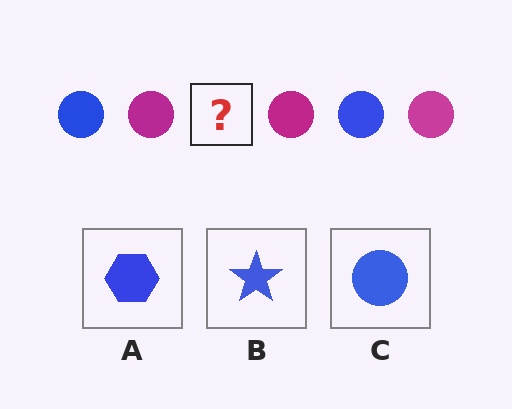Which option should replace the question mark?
Option C.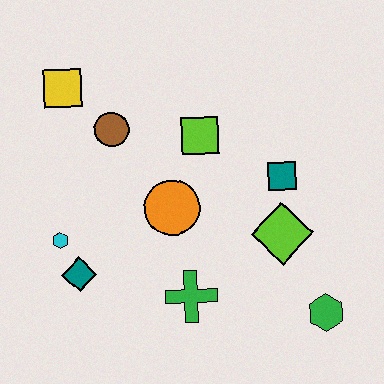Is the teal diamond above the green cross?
Yes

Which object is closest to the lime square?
The orange circle is closest to the lime square.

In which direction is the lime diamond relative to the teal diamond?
The lime diamond is to the right of the teal diamond.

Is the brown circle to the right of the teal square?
No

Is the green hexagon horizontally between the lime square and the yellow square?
No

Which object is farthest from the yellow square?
The green hexagon is farthest from the yellow square.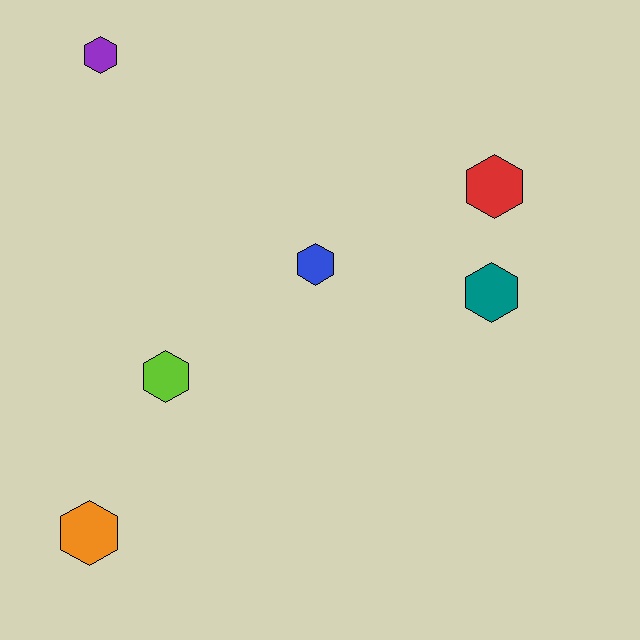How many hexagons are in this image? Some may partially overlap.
There are 6 hexagons.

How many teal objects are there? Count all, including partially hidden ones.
There is 1 teal object.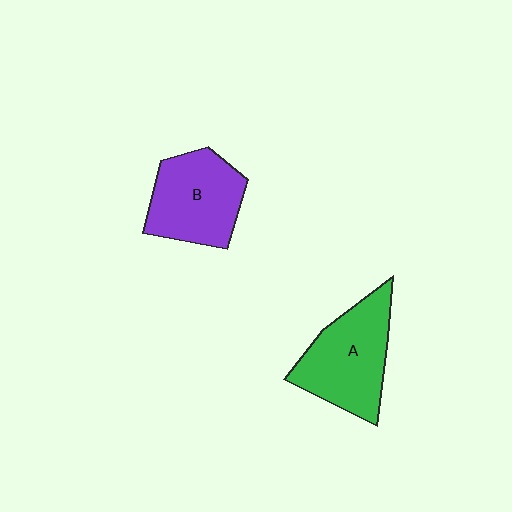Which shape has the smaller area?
Shape B (purple).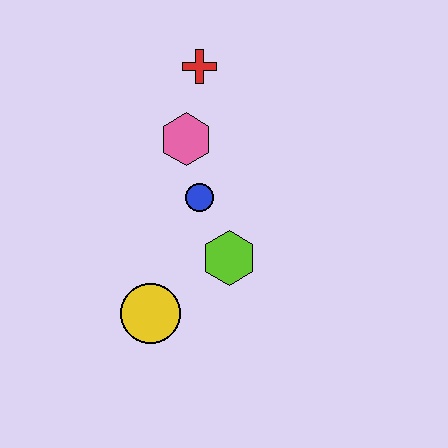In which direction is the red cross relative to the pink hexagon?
The red cross is above the pink hexagon.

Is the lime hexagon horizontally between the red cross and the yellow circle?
No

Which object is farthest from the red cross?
The yellow circle is farthest from the red cross.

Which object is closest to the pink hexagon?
The blue circle is closest to the pink hexagon.